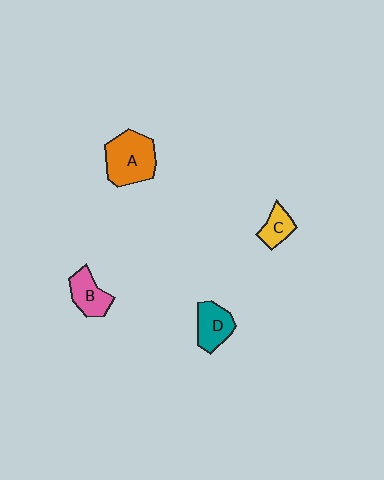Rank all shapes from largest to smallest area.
From largest to smallest: A (orange), D (teal), B (pink), C (yellow).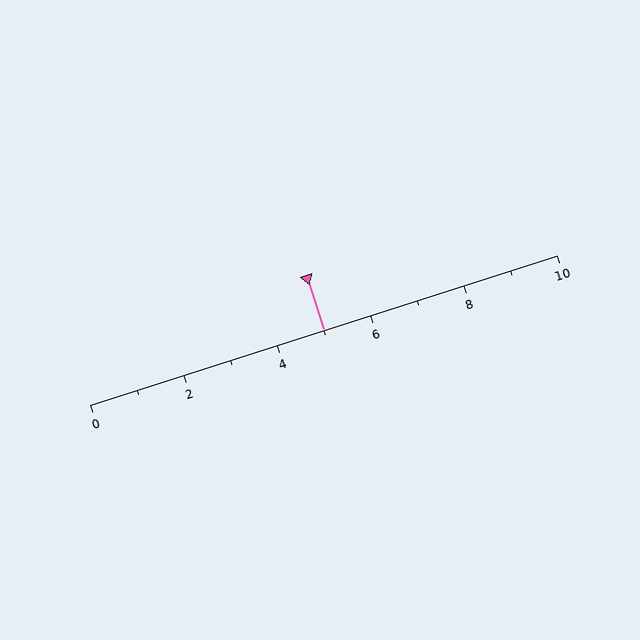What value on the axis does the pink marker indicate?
The marker indicates approximately 5.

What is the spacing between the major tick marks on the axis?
The major ticks are spaced 2 apart.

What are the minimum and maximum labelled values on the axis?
The axis runs from 0 to 10.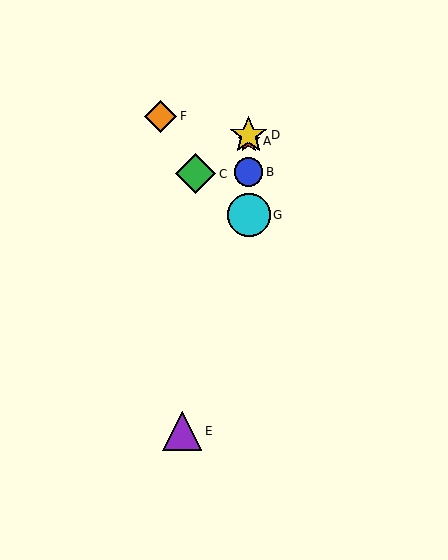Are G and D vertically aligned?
Yes, both are at x≈249.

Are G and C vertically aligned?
No, G is at x≈249 and C is at x≈196.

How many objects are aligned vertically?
4 objects (A, B, D, G) are aligned vertically.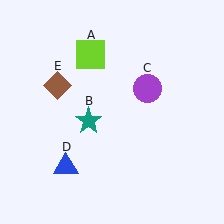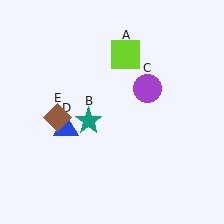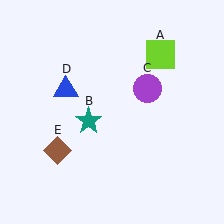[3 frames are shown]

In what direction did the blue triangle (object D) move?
The blue triangle (object D) moved up.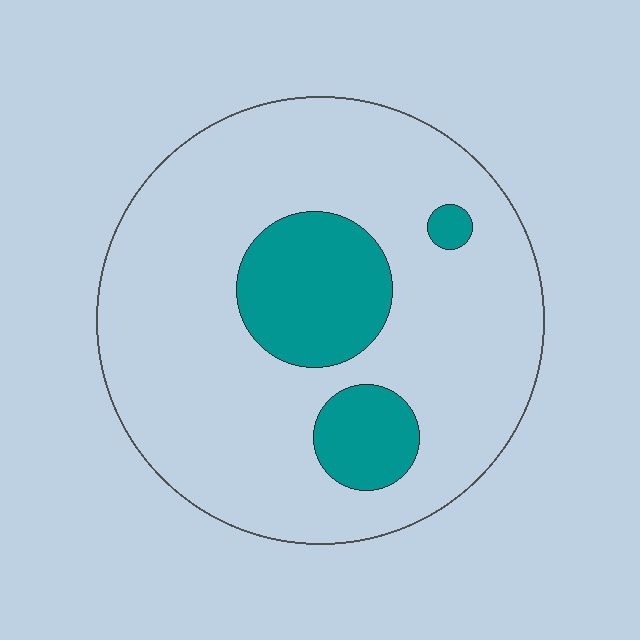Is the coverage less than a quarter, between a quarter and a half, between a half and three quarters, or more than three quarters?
Less than a quarter.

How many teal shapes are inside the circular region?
3.